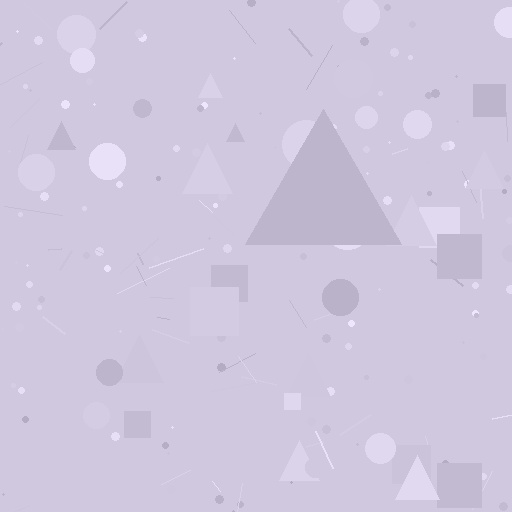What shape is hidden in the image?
A triangle is hidden in the image.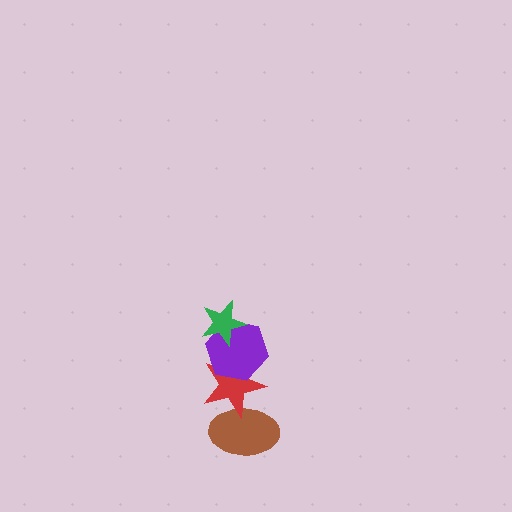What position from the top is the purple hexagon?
The purple hexagon is 2nd from the top.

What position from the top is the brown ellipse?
The brown ellipse is 4th from the top.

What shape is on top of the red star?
The purple hexagon is on top of the red star.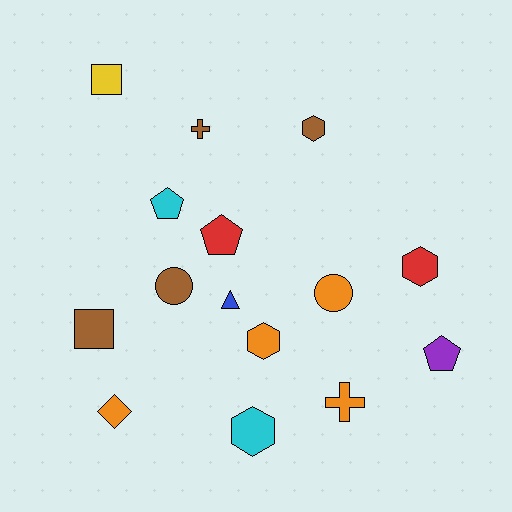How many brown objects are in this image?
There are 4 brown objects.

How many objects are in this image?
There are 15 objects.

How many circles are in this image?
There are 2 circles.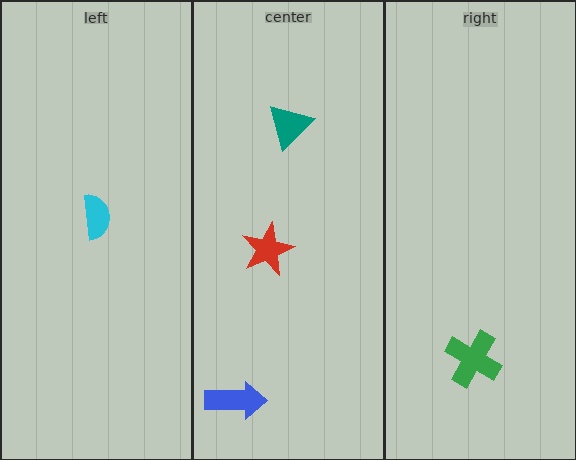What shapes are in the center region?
The teal triangle, the red star, the blue arrow.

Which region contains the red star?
The center region.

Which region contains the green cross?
The right region.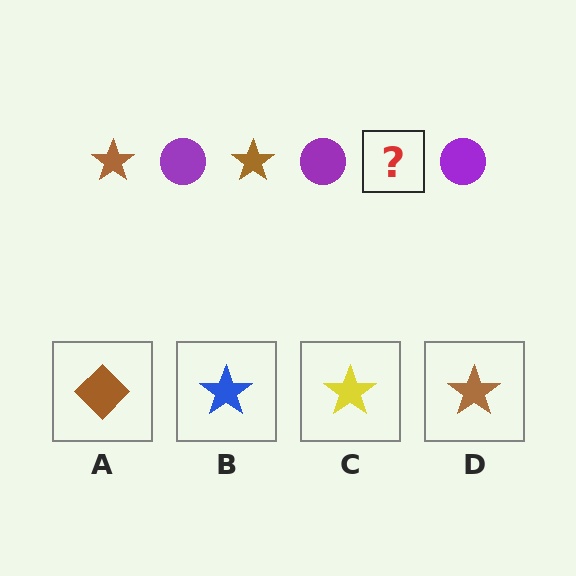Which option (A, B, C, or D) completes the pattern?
D.